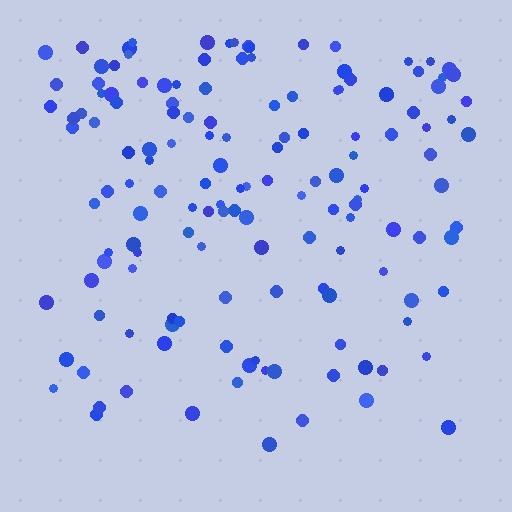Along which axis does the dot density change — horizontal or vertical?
Vertical.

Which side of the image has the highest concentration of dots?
The top.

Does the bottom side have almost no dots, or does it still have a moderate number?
Still a moderate number, just noticeably fewer than the top.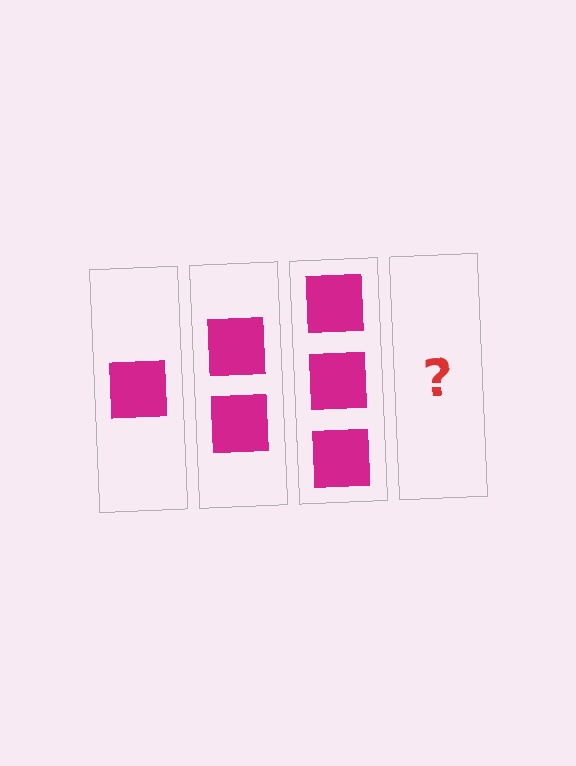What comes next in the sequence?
The next element should be 4 squares.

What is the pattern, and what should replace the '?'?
The pattern is that each step adds one more square. The '?' should be 4 squares.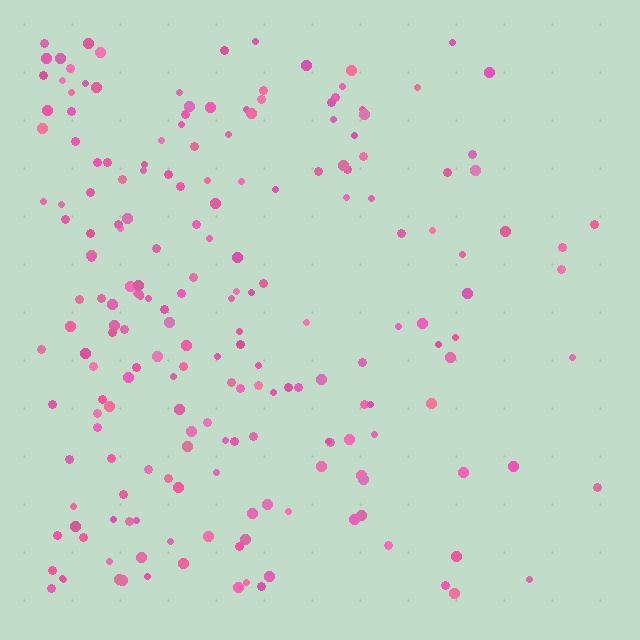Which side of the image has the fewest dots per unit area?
The right.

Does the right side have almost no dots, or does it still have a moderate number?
Still a moderate number, just noticeably fewer than the left.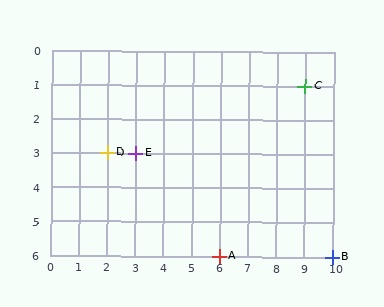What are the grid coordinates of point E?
Point E is at grid coordinates (3, 3).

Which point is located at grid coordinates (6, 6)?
Point A is at (6, 6).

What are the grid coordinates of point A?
Point A is at grid coordinates (6, 6).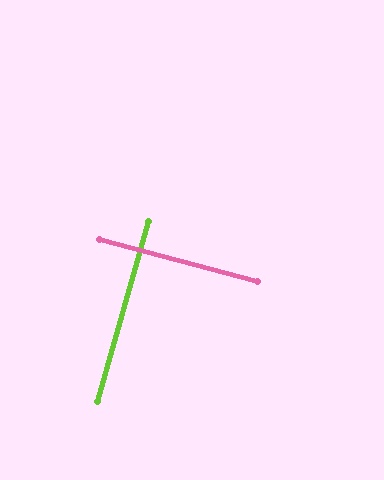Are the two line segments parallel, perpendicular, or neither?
Perpendicular — they meet at approximately 89°.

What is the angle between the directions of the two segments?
Approximately 89 degrees.